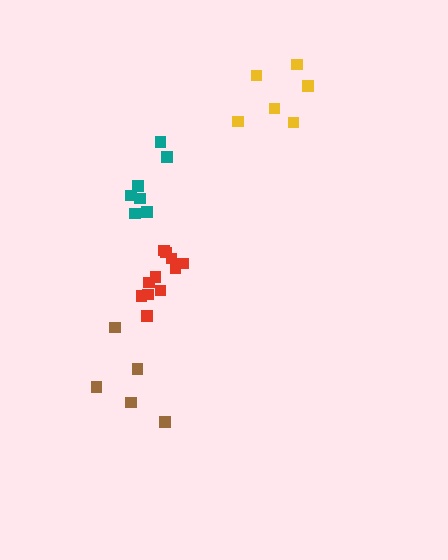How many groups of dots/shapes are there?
There are 4 groups.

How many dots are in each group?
Group 1: 11 dots, Group 2: 7 dots, Group 3: 6 dots, Group 4: 5 dots (29 total).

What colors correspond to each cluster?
The clusters are colored: red, teal, yellow, brown.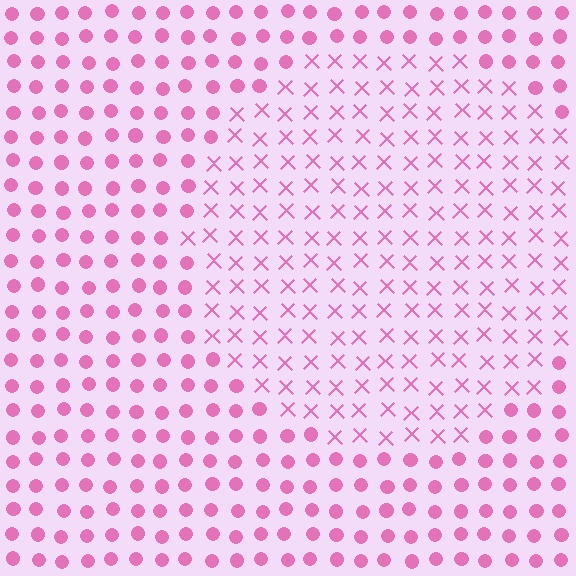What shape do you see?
I see a circle.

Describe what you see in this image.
The image is filled with small pink elements arranged in a uniform grid. A circle-shaped region contains X marks, while the surrounding area contains circles. The boundary is defined purely by the change in element shape.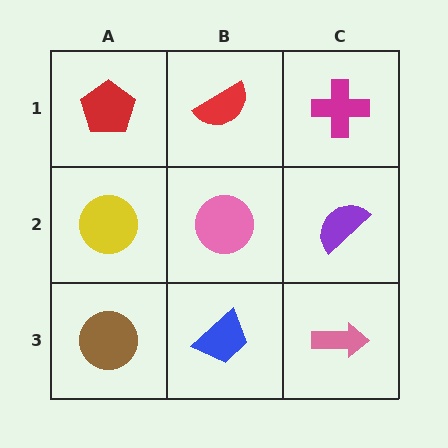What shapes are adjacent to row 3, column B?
A pink circle (row 2, column B), a brown circle (row 3, column A), a pink arrow (row 3, column C).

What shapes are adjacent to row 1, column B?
A pink circle (row 2, column B), a red pentagon (row 1, column A), a magenta cross (row 1, column C).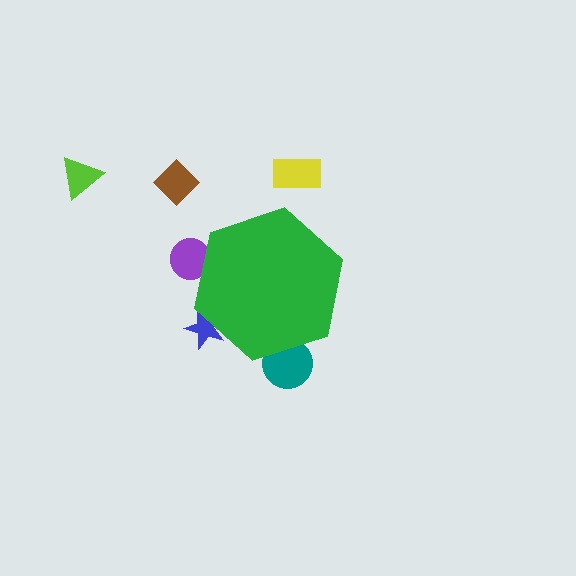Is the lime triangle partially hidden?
No, the lime triangle is fully visible.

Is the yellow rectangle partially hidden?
No, the yellow rectangle is fully visible.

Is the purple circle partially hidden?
Yes, the purple circle is partially hidden behind the green hexagon.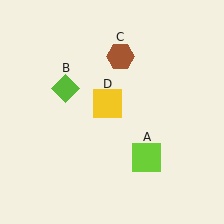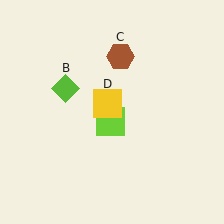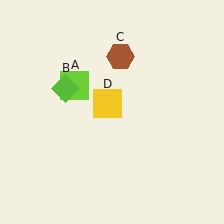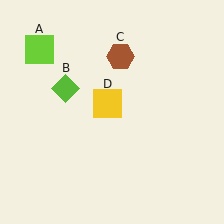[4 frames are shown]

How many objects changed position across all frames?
1 object changed position: lime square (object A).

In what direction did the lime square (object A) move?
The lime square (object A) moved up and to the left.